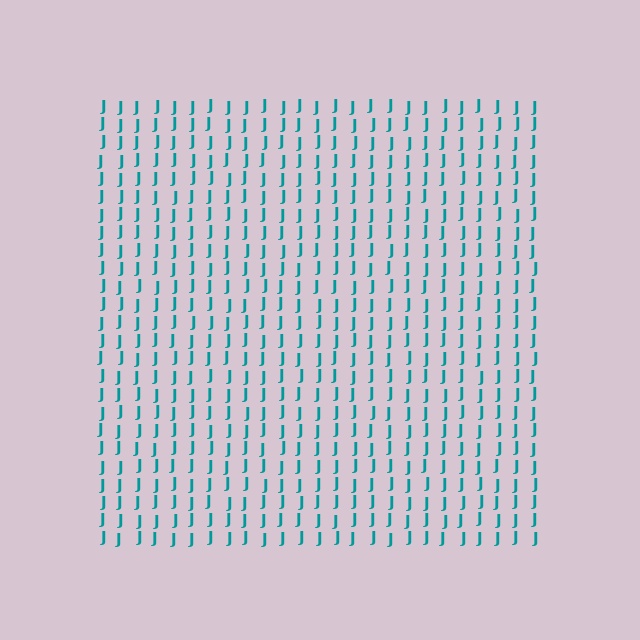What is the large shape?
The large shape is a square.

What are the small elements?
The small elements are letter J's.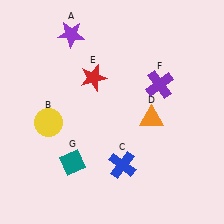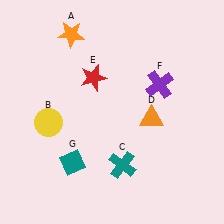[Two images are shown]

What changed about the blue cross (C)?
In Image 1, C is blue. In Image 2, it changed to teal.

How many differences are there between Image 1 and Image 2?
There are 2 differences between the two images.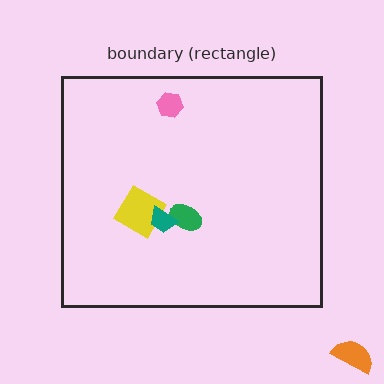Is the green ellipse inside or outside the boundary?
Inside.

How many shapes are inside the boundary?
4 inside, 1 outside.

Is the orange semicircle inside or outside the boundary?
Outside.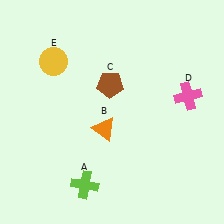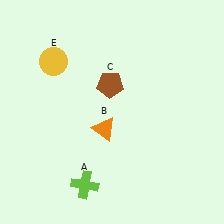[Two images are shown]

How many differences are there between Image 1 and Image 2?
There is 1 difference between the two images.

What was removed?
The pink cross (D) was removed in Image 2.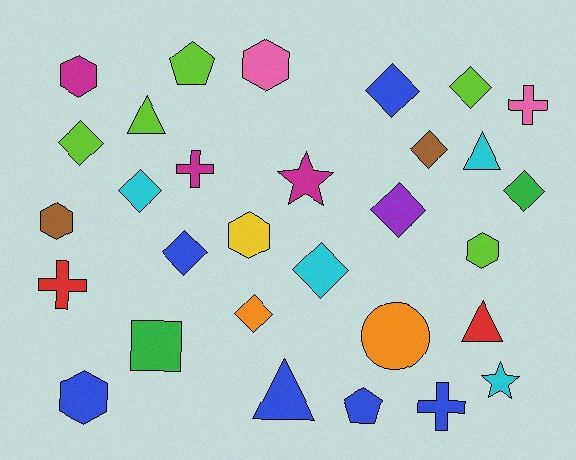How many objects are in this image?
There are 30 objects.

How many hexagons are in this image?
There are 6 hexagons.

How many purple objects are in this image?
There is 1 purple object.